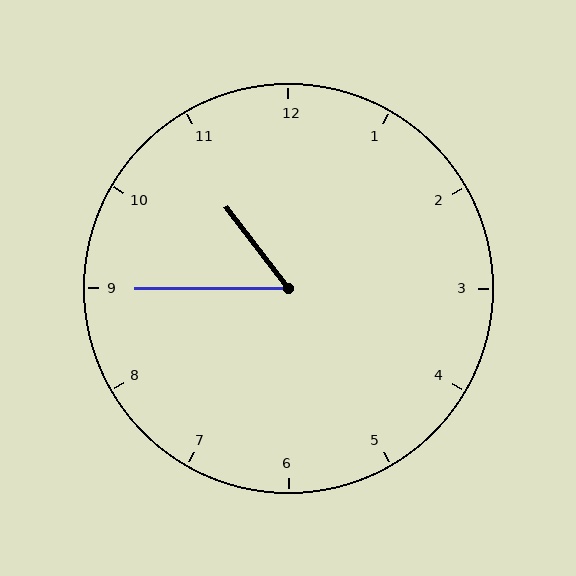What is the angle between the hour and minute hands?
Approximately 52 degrees.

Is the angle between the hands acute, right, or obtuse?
It is acute.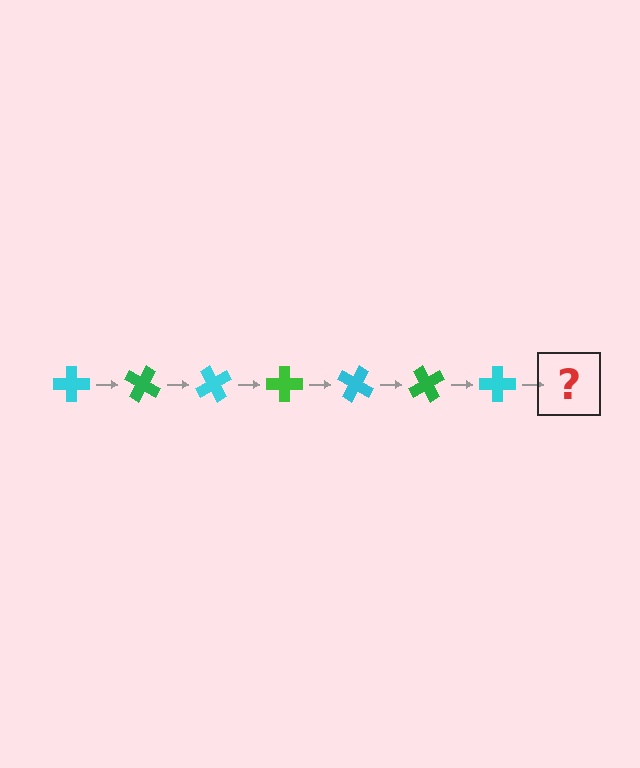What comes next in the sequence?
The next element should be a green cross, rotated 210 degrees from the start.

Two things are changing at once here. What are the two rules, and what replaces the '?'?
The two rules are that it rotates 30 degrees each step and the color cycles through cyan and green. The '?' should be a green cross, rotated 210 degrees from the start.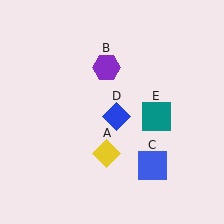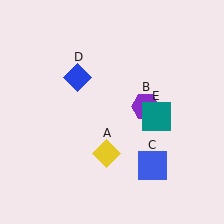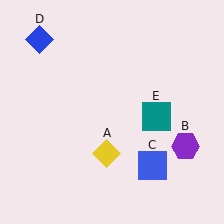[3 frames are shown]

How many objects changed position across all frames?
2 objects changed position: purple hexagon (object B), blue diamond (object D).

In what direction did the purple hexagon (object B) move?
The purple hexagon (object B) moved down and to the right.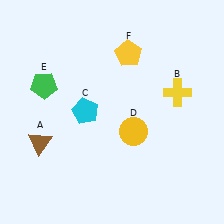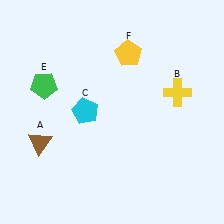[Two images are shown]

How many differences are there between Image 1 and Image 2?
There is 1 difference between the two images.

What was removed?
The yellow circle (D) was removed in Image 2.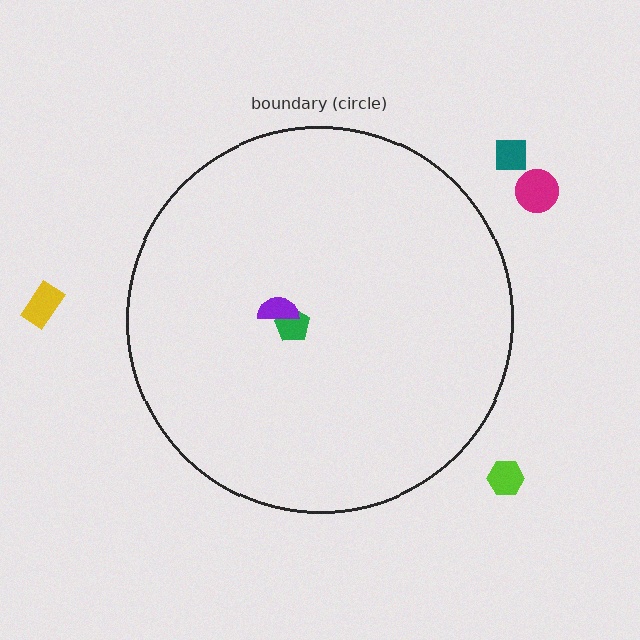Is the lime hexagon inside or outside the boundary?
Outside.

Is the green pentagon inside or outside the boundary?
Inside.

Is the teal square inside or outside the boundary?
Outside.